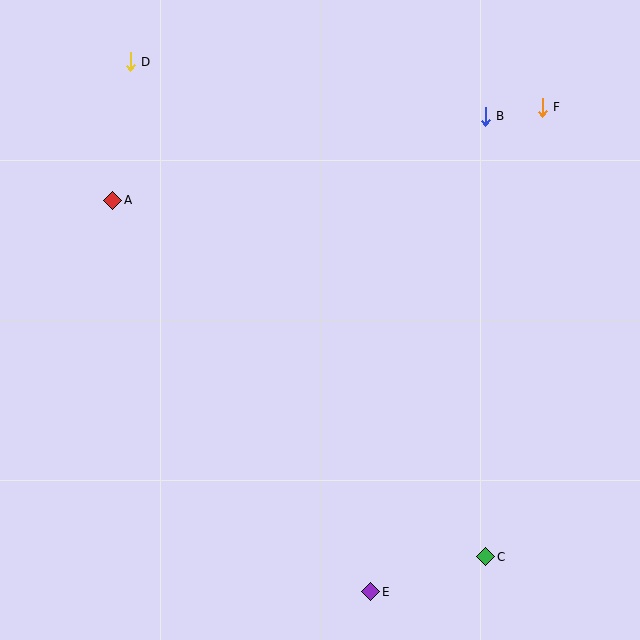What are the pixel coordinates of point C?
Point C is at (486, 557).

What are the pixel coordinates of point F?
Point F is at (542, 107).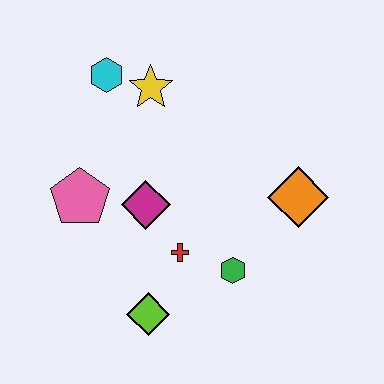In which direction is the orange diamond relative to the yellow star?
The orange diamond is to the right of the yellow star.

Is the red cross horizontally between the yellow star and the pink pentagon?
No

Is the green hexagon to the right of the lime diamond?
Yes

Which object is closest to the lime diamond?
The red cross is closest to the lime diamond.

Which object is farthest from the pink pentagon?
The orange diamond is farthest from the pink pentagon.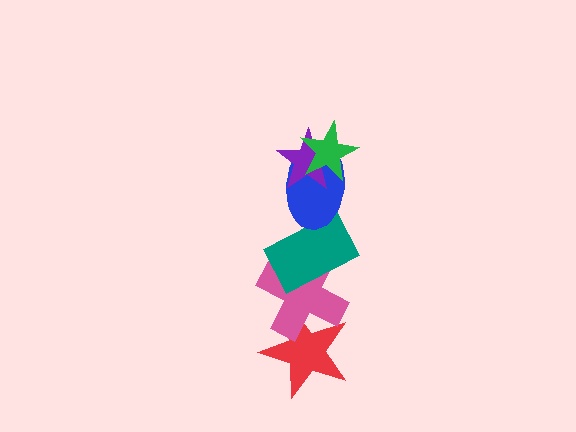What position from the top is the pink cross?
The pink cross is 5th from the top.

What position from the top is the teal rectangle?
The teal rectangle is 4th from the top.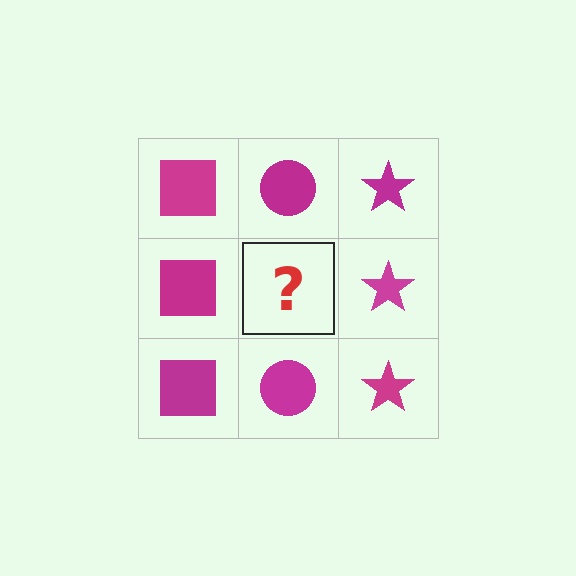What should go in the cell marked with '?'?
The missing cell should contain a magenta circle.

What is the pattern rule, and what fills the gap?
The rule is that each column has a consistent shape. The gap should be filled with a magenta circle.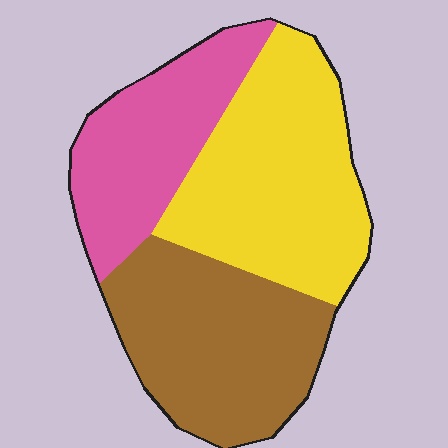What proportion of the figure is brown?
Brown takes up between a third and a half of the figure.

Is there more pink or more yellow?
Yellow.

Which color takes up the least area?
Pink, at roughly 25%.